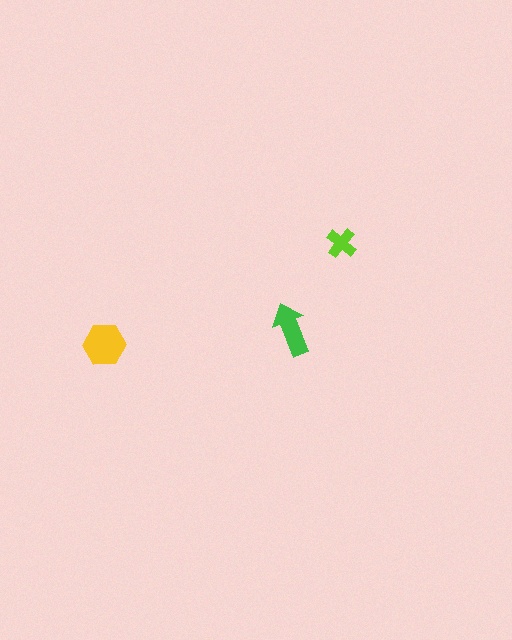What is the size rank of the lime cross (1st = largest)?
3rd.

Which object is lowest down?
The yellow hexagon is bottommost.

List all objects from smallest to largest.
The lime cross, the green arrow, the yellow hexagon.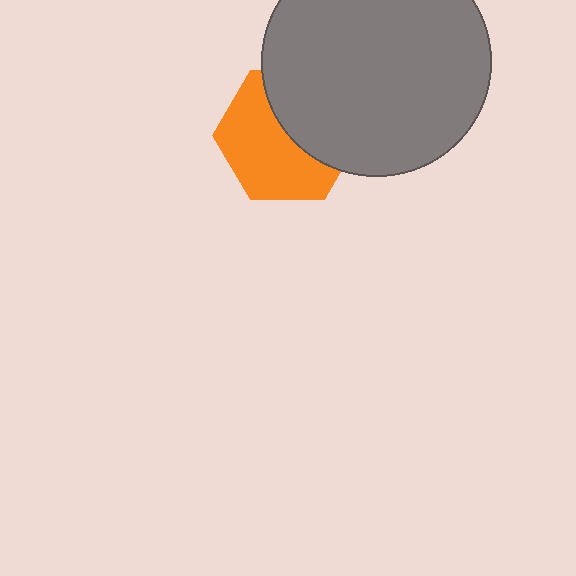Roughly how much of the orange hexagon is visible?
About half of it is visible (roughly 57%).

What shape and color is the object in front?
The object in front is a gray circle.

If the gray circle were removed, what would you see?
You would see the complete orange hexagon.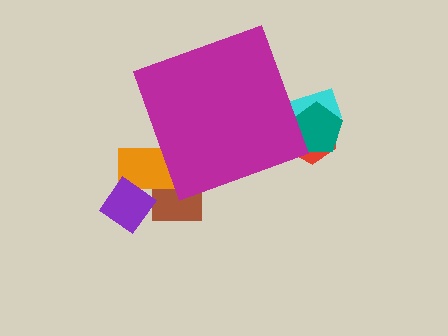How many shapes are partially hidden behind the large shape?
5 shapes are partially hidden.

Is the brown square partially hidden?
Yes, the brown square is partially hidden behind the magenta diamond.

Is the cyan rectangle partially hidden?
Yes, the cyan rectangle is partially hidden behind the magenta diamond.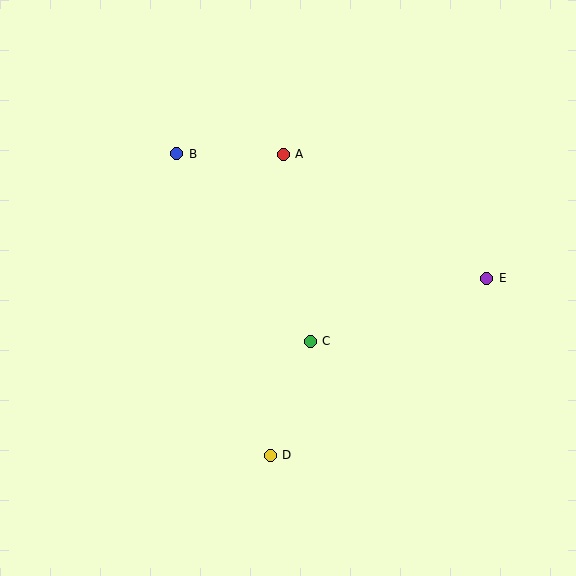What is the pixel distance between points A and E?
The distance between A and E is 238 pixels.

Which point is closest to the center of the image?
Point C at (310, 341) is closest to the center.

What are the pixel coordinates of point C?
Point C is at (310, 341).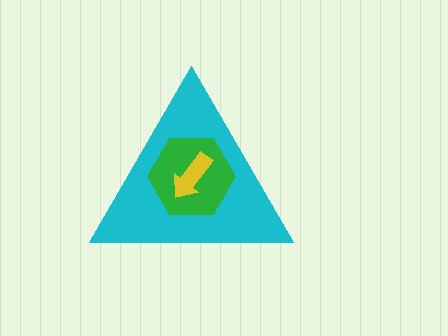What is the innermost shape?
The yellow arrow.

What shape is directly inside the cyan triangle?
The green hexagon.